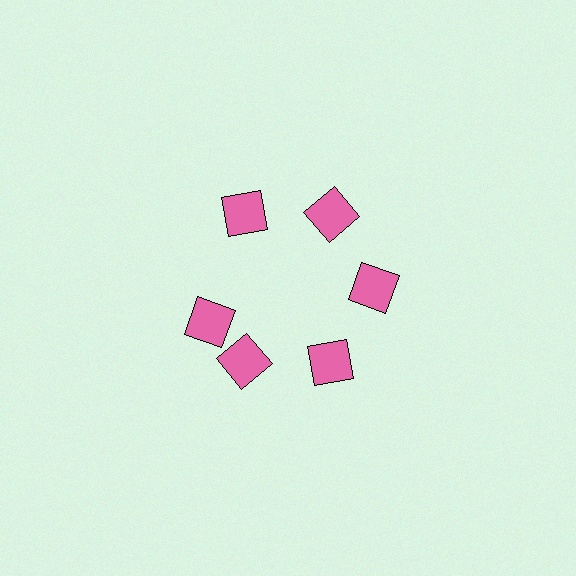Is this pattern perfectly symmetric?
No. The 6 pink squares are arranged in a ring, but one element near the 9 o'clock position is rotated out of alignment along the ring, breaking the 6-fold rotational symmetry.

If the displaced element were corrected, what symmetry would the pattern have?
It would have 6-fold rotational symmetry — the pattern would map onto itself every 60 degrees.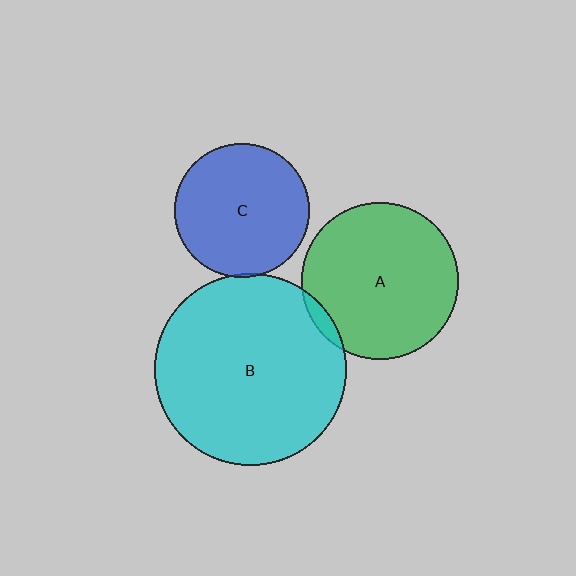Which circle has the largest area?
Circle B (cyan).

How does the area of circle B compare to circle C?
Approximately 2.0 times.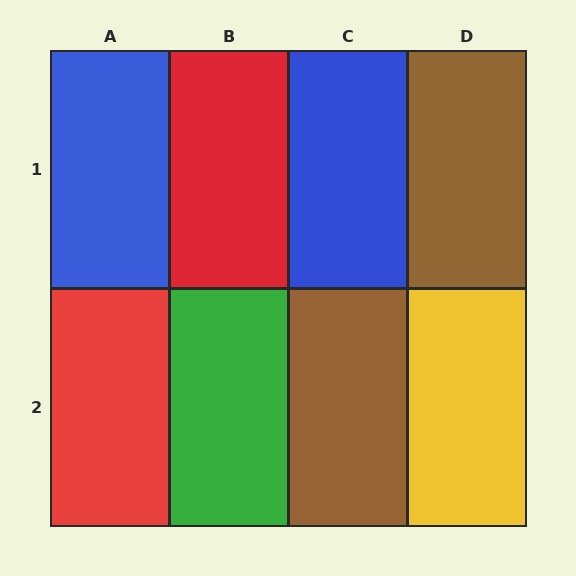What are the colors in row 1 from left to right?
Blue, red, blue, brown.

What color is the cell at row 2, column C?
Brown.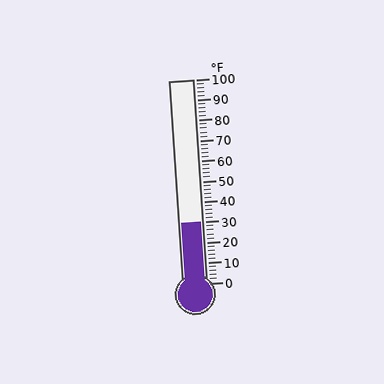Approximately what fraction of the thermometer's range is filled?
The thermometer is filled to approximately 30% of its range.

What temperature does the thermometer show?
The thermometer shows approximately 30°F.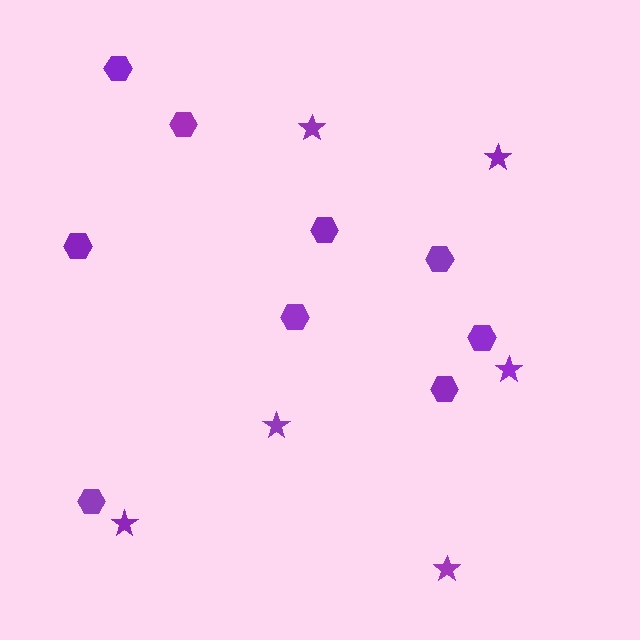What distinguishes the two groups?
There are 2 groups: one group of hexagons (9) and one group of stars (6).